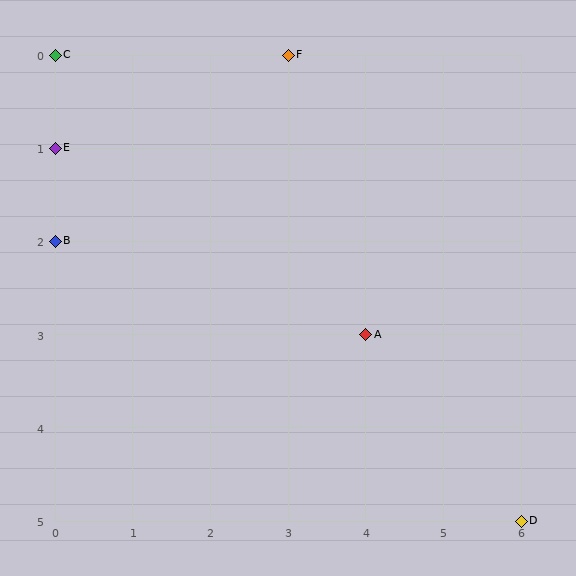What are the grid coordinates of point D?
Point D is at grid coordinates (6, 5).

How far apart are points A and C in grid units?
Points A and C are 4 columns and 3 rows apart (about 5.0 grid units diagonally).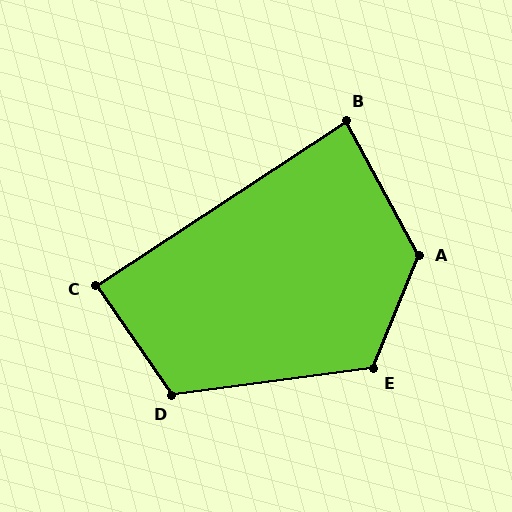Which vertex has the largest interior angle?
A, at approximately 130 degrees.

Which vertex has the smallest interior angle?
B, at approximately 85 degrees.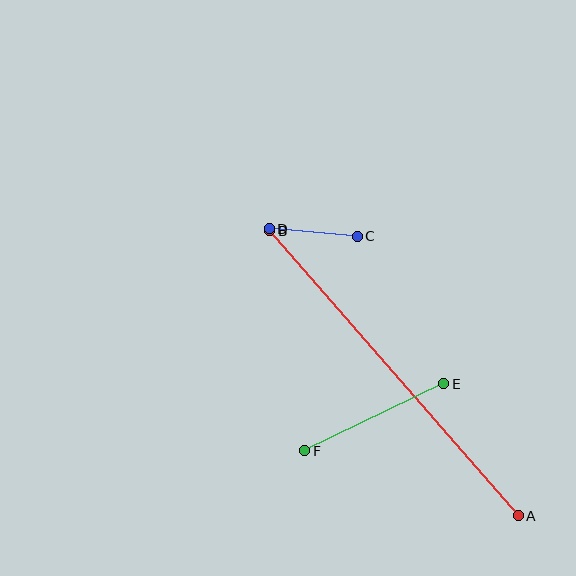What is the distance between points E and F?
The distance is approximately 154 pixels.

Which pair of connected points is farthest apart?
Points A and B are farthest apart.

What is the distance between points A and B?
The distance is approximately 378 pixels.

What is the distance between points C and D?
The distance is approximately 88 pixels.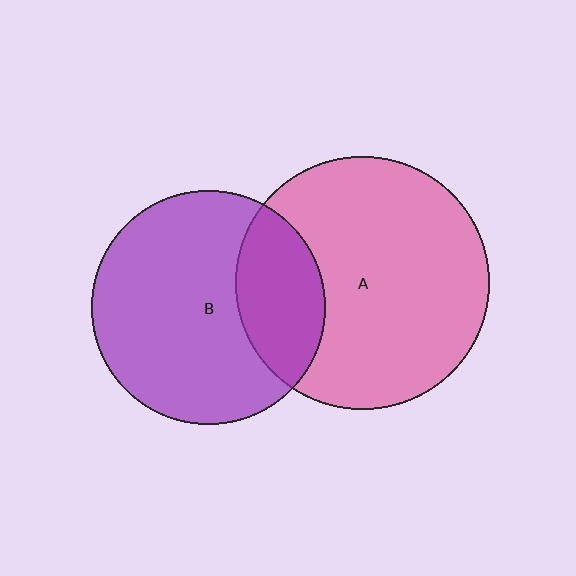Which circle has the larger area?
Circle A (pink).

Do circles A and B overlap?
Yes.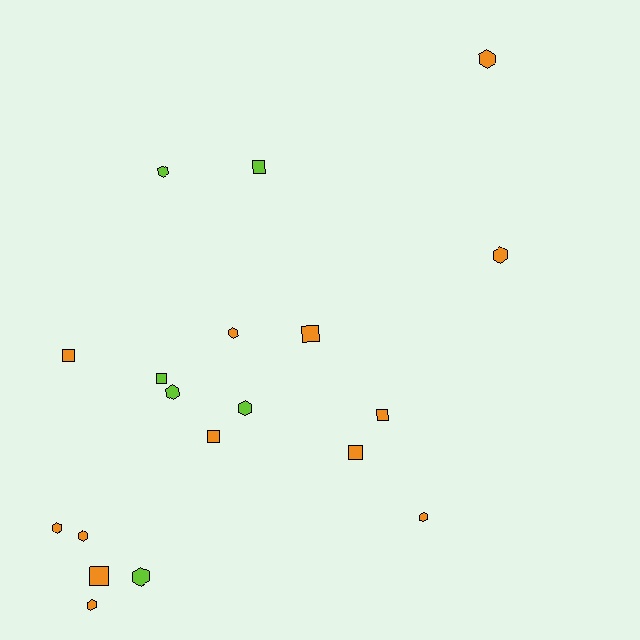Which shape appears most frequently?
Hexagon, with 11 objects.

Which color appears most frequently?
Orange, with 13 objects.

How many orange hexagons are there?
There are 7 orange hexagons.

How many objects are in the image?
There are 19 objects.